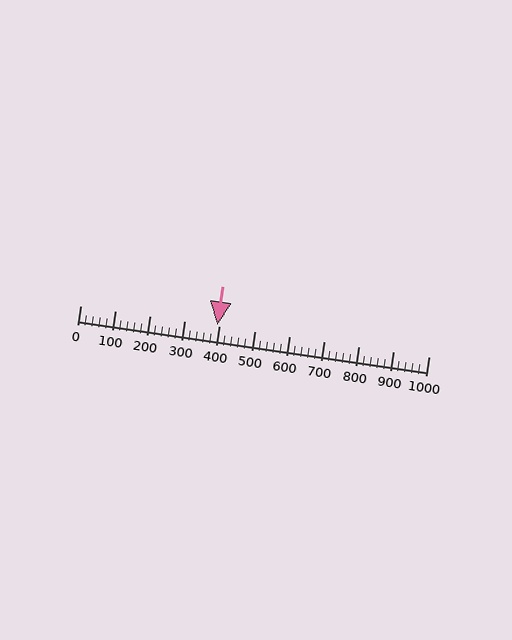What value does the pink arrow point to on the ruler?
The pink arrow points to approximately 394.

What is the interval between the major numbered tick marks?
The major tick marks are spaced 100 units apart.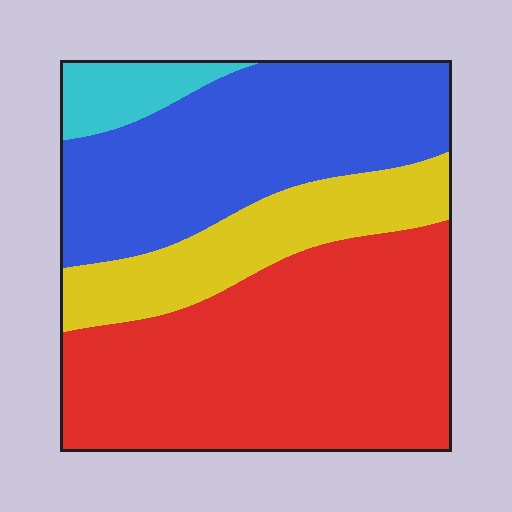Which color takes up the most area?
Red, at roughly 45%.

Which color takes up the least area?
Cyan, at roughly 5%.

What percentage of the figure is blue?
Blue takes up about one third (1/3) of the figure.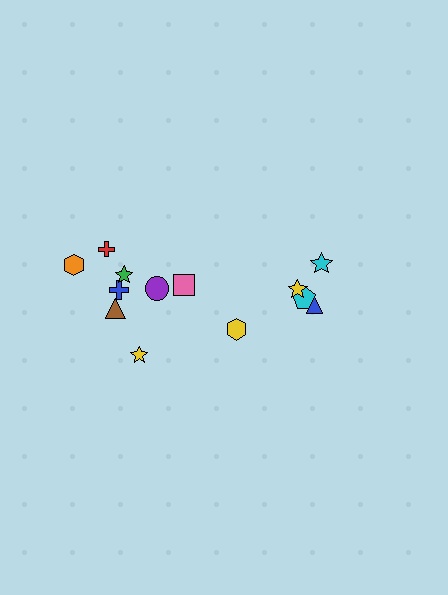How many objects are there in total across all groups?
There are 13 objects.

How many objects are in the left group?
There are 8 objects.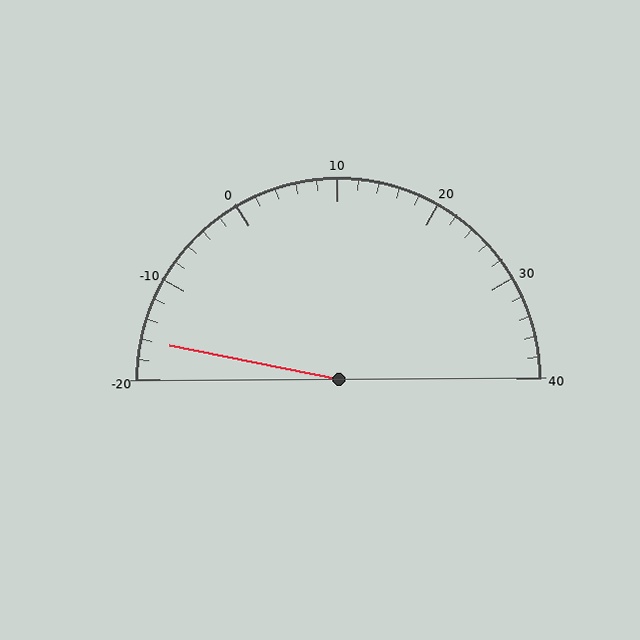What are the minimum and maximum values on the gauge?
The gauge ranges from -20 to 40.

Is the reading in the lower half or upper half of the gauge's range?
The reading is in the lower half of the range (-20 to 40).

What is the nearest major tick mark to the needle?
The nearest major tick mark is -20.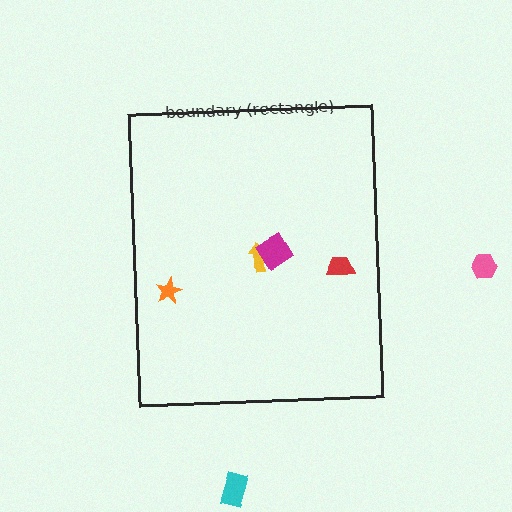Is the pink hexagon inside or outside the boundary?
Outside.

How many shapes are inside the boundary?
4 inside, 2 outside.